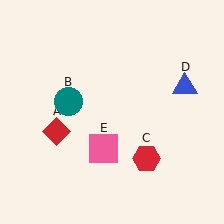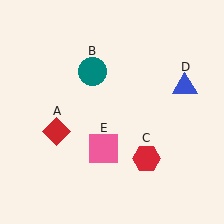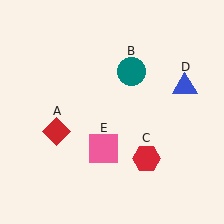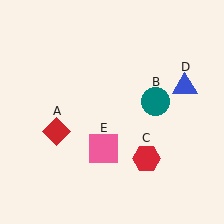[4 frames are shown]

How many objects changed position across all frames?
1 object changed position: teal circle (object B).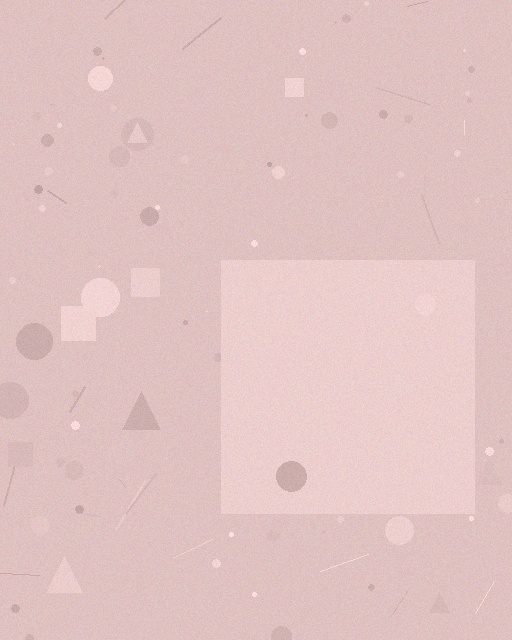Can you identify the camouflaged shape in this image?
The camouflaged shape is a square.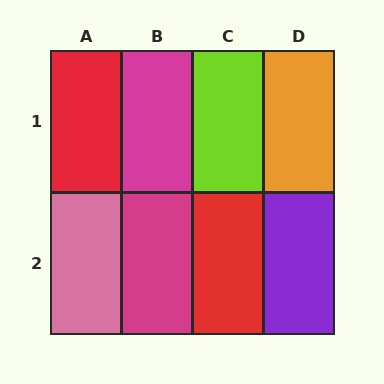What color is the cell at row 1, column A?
Red.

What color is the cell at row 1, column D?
Orange.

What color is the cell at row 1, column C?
Lime.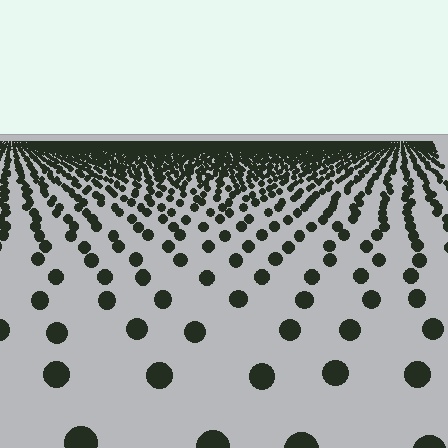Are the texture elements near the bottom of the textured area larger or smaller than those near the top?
Larger. Near the bottom, elements are closer to the viewer and appear at a bigger on-screen size.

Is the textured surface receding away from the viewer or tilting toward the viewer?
The surface is receding away from the viewer. Texture elements get smaller and denser toward the top.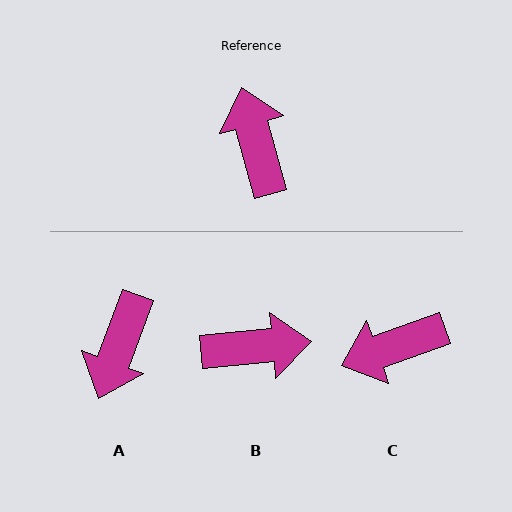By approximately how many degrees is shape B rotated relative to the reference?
Approximately 100 degrees clockwise.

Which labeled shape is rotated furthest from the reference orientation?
A, about 143 degrees away.